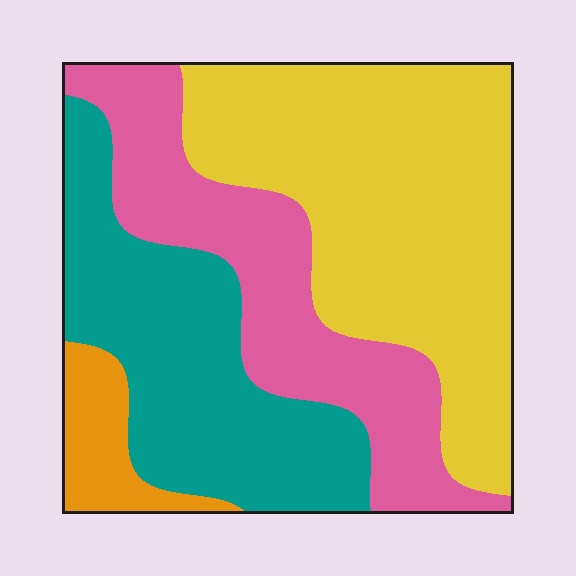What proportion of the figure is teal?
Teal covers 28% of the figure.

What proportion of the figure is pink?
Pink covers 25% of the figure.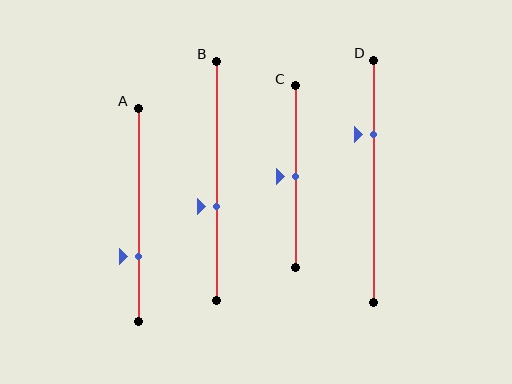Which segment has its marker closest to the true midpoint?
Segment C has its marker closest to the true midpoint.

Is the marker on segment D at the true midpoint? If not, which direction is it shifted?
No, the marker on segment D is shifted upward by about 19% of the segment length.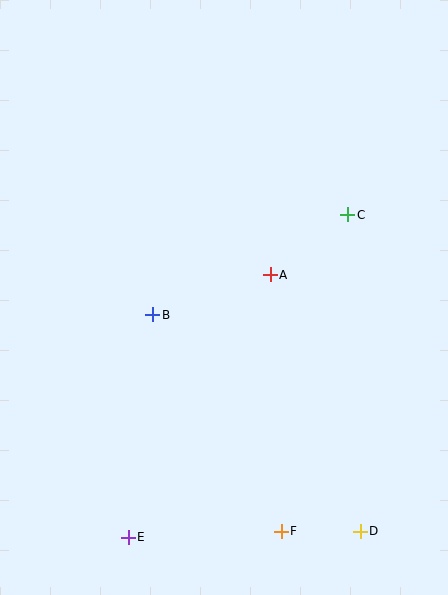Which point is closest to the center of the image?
Point A at (270, 275) is closest to the center.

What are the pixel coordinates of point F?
Point F is at (281, 531).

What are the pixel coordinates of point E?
Point E is at (128, 537).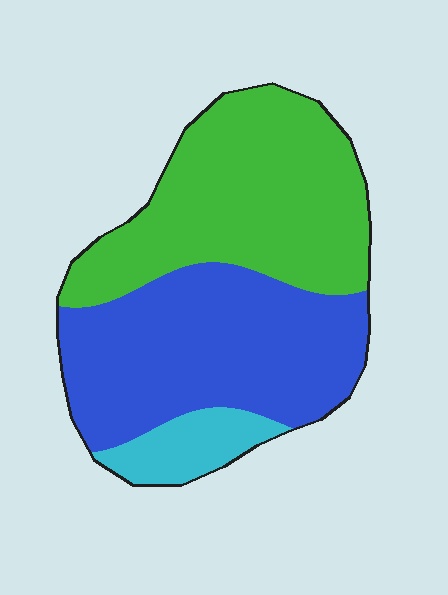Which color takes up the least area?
Cyan, at roughly 10%.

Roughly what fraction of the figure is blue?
Blue covers about 45% of the figure.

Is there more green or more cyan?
Green.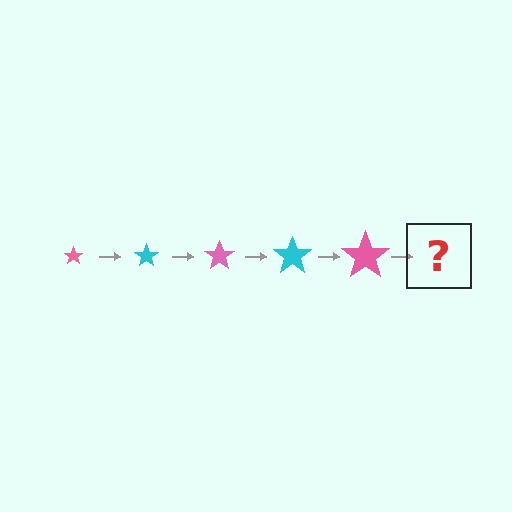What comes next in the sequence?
The next element should be a cyan star, larger than the previous one.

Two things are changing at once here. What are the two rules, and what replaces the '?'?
The two rules are that the star grows larger each step and the color cycles through pink and cyan. The '?' should be a cyan star, larger than the previous one.